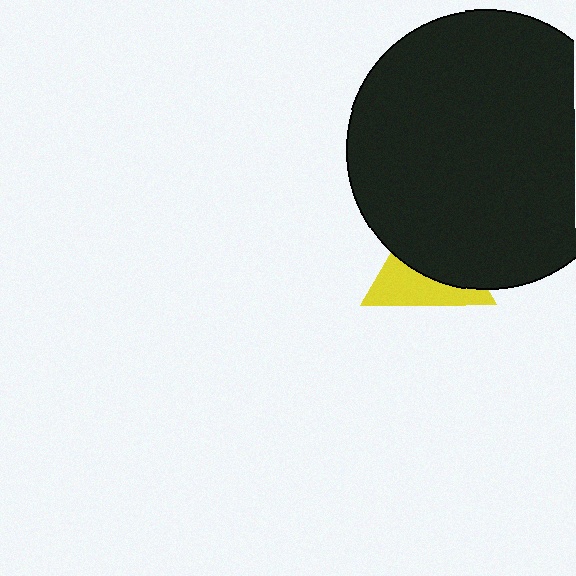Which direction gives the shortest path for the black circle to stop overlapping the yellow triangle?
Moving up gives the shortest separation.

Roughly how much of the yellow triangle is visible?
A small part of it is visible (roughly 44%).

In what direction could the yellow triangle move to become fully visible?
The yellow triangle could move down. That would shift it out from behind the black circle entirely.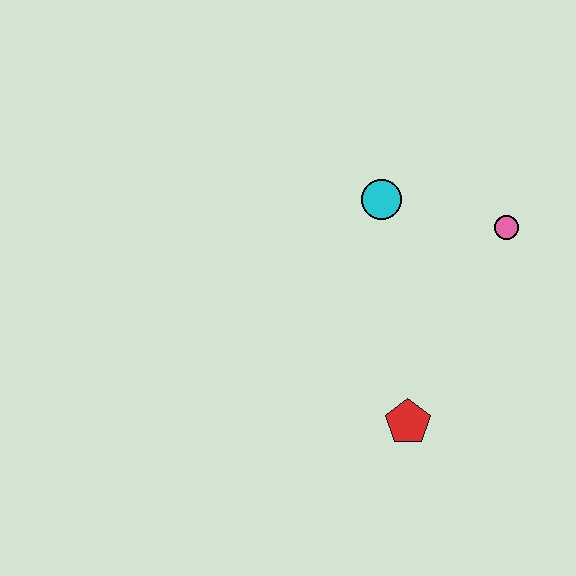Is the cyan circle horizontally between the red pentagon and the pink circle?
No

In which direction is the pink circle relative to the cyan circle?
The pink circle is to the right of the cyan circle.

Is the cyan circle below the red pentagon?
No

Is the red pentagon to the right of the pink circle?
No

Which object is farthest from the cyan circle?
The red pentagon is farthest from the cyan circle.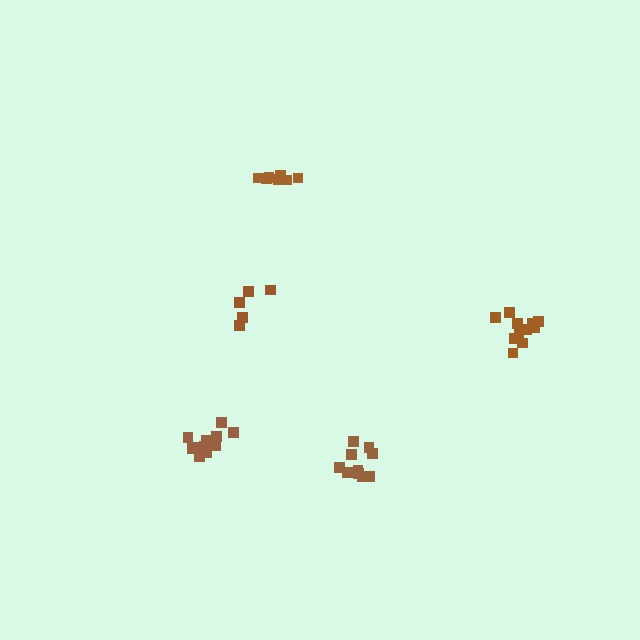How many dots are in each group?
Group 1: 7 dots, Group 2: 11 dots, Group 3: 5 dots, Group 4: 11 dots, Group 5: 10 dots (44 total).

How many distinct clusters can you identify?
There are 5 distinct clusters.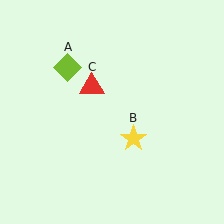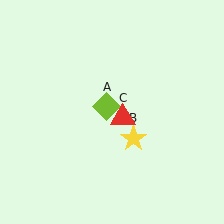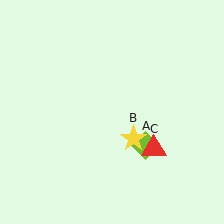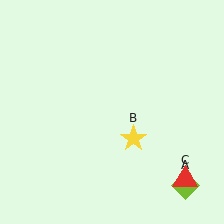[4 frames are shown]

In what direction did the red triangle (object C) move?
The red triangle (object C) moved down and to the right.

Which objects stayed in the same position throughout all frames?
Yellow star (object B) remained stationary.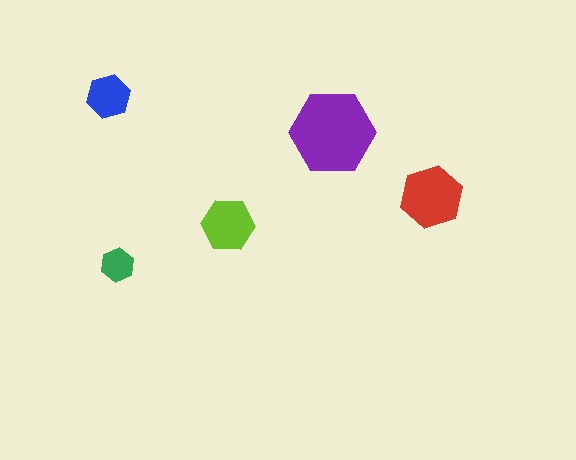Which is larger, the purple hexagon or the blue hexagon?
The purple one.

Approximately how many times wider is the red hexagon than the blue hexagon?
About 1.5 times wider.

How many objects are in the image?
There are 5 objects in the image.